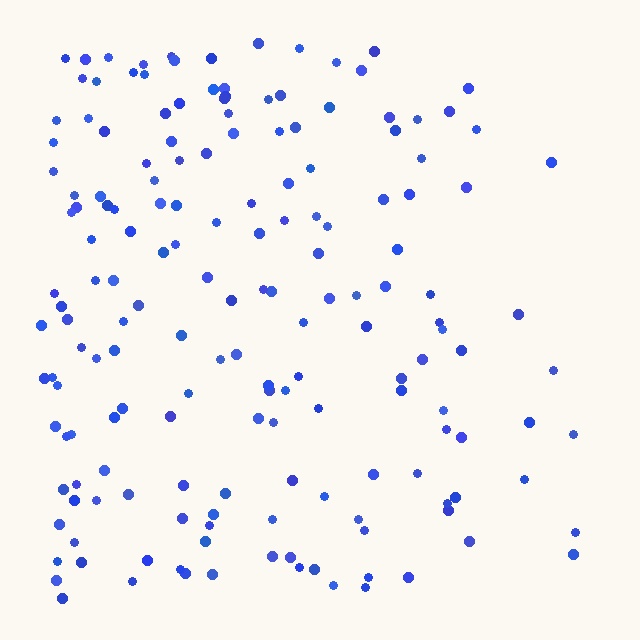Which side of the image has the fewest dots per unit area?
The right.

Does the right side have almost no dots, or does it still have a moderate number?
Still a moderate number, just noticeably fewer than the left.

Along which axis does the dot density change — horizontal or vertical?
Horizontal.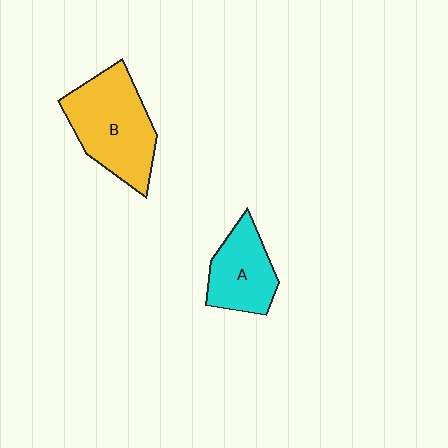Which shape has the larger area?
Shape B (yellow).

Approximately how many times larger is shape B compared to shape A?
Approximately 1.5 times.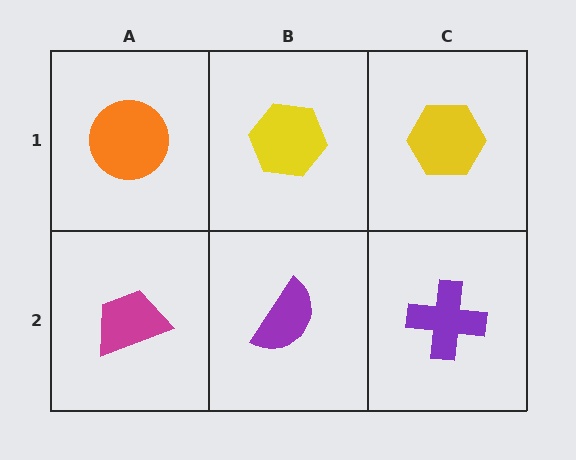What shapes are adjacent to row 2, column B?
A yellow hexagon (row 1, column B), a magenta trapezoid (row 2, column A), a purple cross (row 2, column C).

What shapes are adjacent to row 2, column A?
An orange circle (row 1, column A), a purple semicircle (row 2, column B).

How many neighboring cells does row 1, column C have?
2.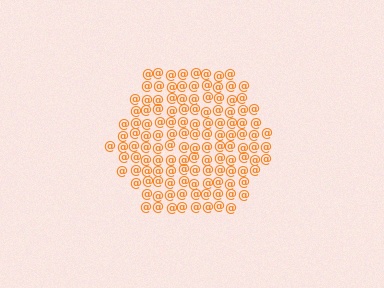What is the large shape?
The large shape is a hexagon.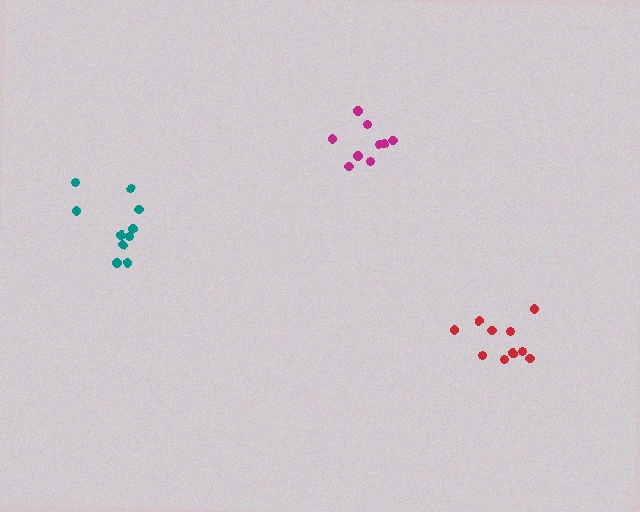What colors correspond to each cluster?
The clusters are colored: teal, magenta, red.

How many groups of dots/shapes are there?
There are 3 groups.